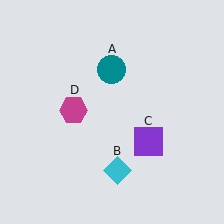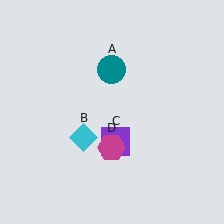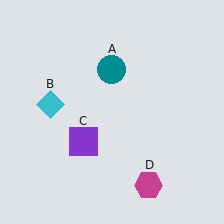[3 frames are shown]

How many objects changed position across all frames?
3 objects changed position: cyan diamond (object B), purple square (object C), magenta hexagon (object D).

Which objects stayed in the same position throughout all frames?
Teal circle (object A) remained stationary.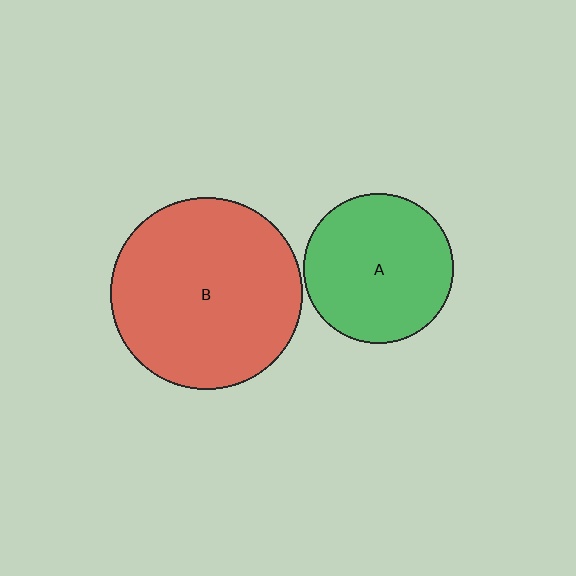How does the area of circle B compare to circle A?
Approximately 1.6 times.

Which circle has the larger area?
Circle B (red).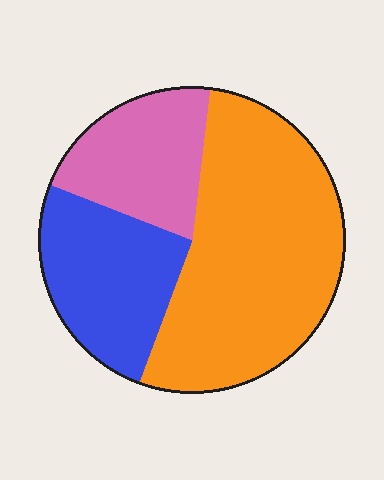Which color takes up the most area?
Orange, at roughly 55%.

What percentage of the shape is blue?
Blue covers 25% of the shape.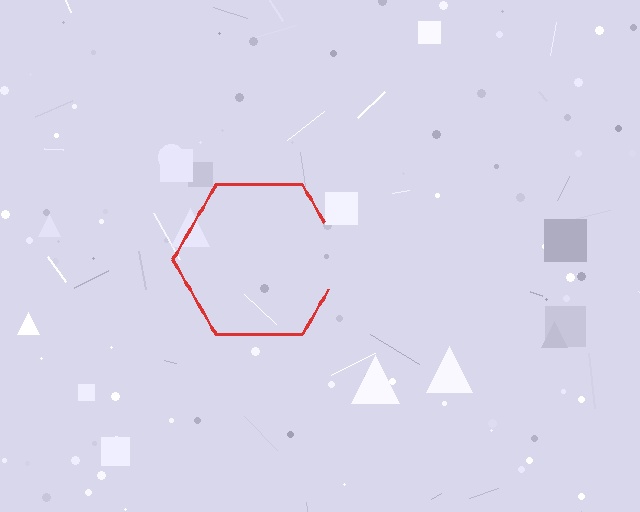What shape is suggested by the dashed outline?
The dashed outline suggests a hexagon.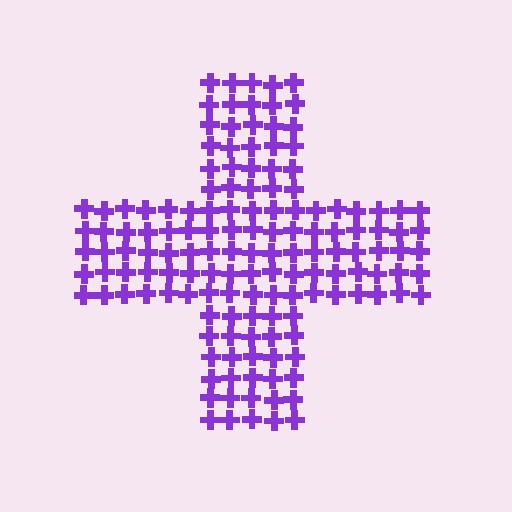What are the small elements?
The small elements are crosses.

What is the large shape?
The large shape is a cross.